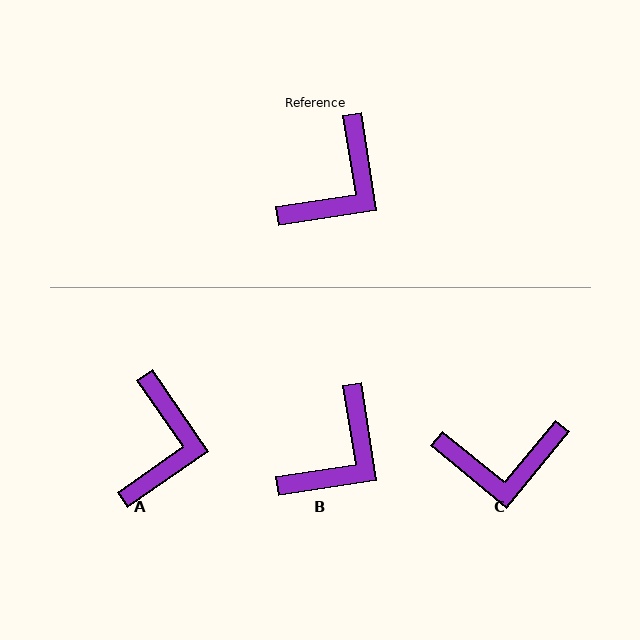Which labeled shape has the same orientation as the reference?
B.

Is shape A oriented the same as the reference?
No, it is off by about 26 degrees.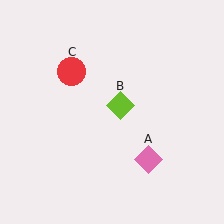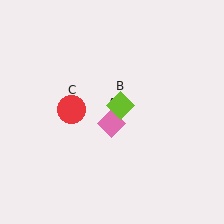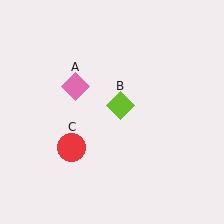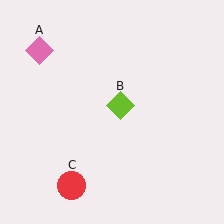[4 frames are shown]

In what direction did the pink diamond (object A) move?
The pink diamond (object A) moved up and to the left.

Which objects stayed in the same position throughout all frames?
Lime diamond (object B) remained stationary.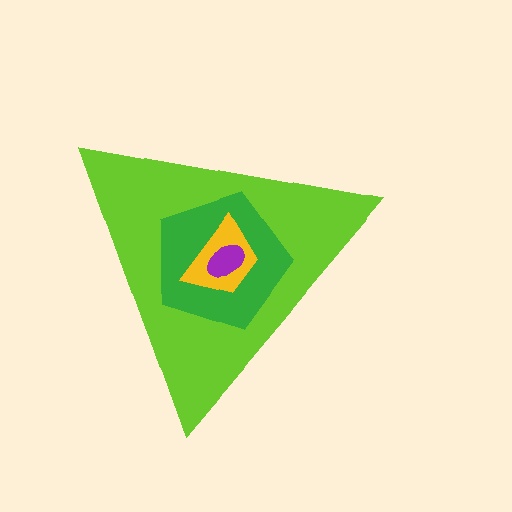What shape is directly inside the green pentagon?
The yellow trapezoid.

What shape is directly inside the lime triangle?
The green pentagon.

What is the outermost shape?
The lime triangle.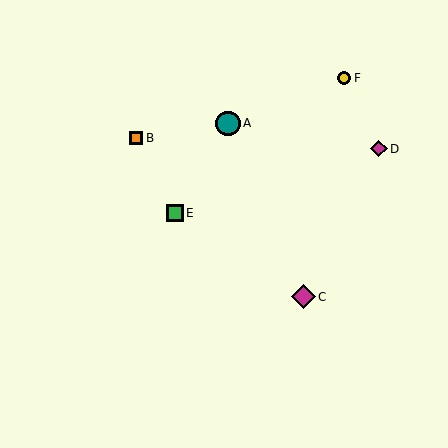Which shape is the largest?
The teal circle (labeled A) is the largest.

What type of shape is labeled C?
Shape C is a magenta diamond.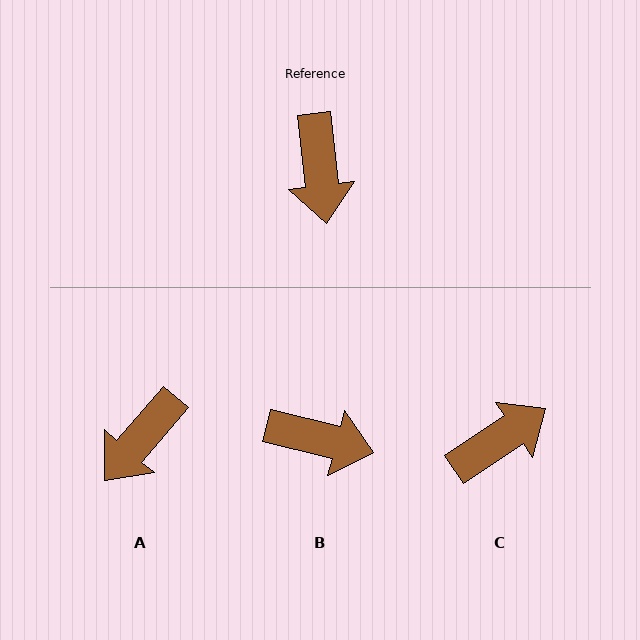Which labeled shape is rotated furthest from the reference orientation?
C, about 117 degrees away.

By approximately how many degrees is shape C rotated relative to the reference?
Approximately 117 degrees counter-clockwise.